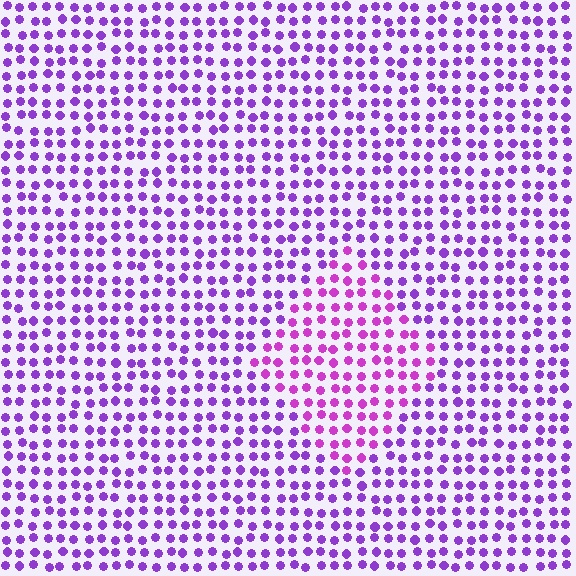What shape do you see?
I see a diamond.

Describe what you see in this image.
The image is filled with small purple elements in a uniform arrangement. A diamond-shaped region is visible where the elements are tinted to a slightly different hue, forming a subtle color boundary.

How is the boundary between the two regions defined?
The boundary is defined purely by a slight shift in hue (about 27 degrees). Spacing, size, and orientation are identical on both sides.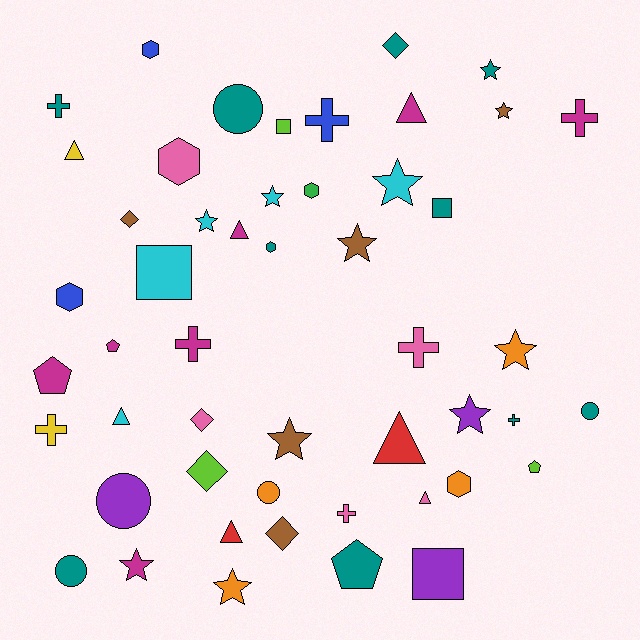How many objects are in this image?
There are 50 objects.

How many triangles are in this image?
There are 7 triangles.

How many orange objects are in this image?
There are 4 orange objects.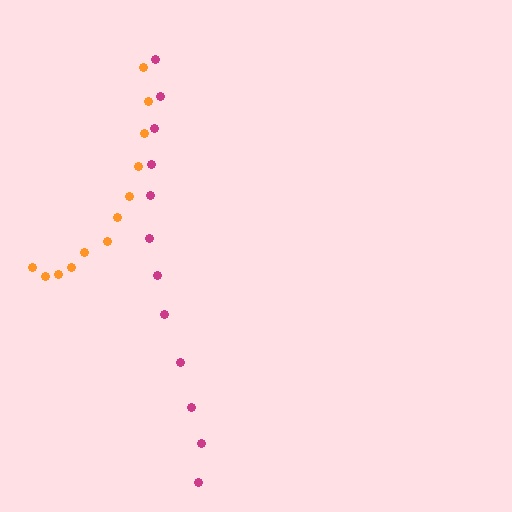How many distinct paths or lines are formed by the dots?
There are 2 distinct paths.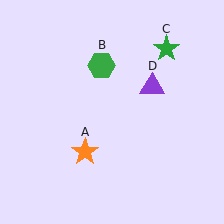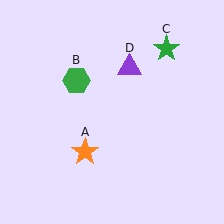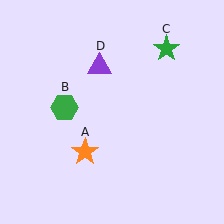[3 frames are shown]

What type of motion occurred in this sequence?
The green hexagon (object B), purple triangle (object D) rotated counterclockwise around the center of the scene.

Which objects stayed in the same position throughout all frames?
Orange star (object A) and green star (object C) remained stationary.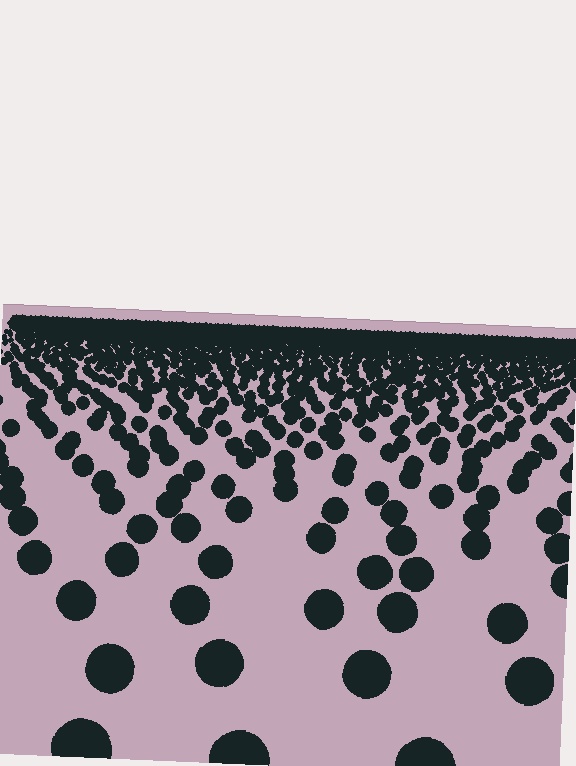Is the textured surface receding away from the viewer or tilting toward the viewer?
The surface is receding away from the viewer. Texture elements get smaller and denser toward the top.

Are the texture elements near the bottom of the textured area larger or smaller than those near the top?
Larger. Near the bottom, elements are closer to the viewer and appear at a bigger on-screen size.